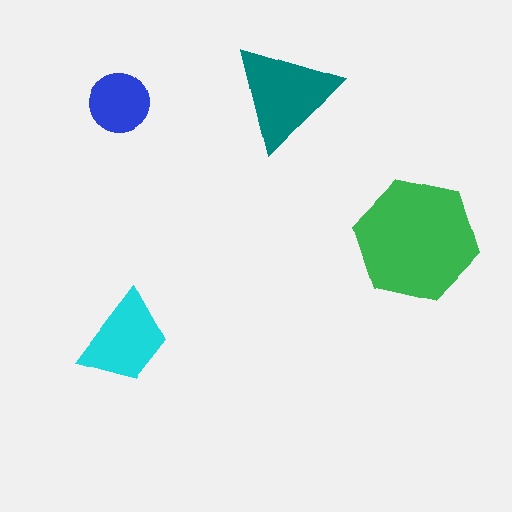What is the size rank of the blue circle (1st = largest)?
4th.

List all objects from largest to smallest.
The green hexagon, the teal triangle, the cyan trapezoid, the blue circle.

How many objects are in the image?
There are 4 objects in the image.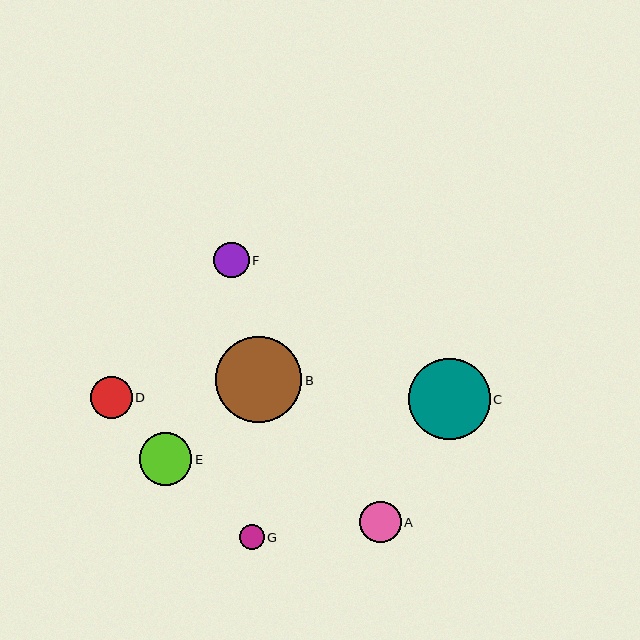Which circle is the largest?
Circle B is the largest with a size of approximately 86 pixels.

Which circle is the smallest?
Circle G is the smallest with a size of approximately 25 pixels.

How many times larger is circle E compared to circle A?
Circle E is approximately 1.3 times the size of circle A.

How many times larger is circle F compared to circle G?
Circle F is approximately 1.4 times the size of circle G.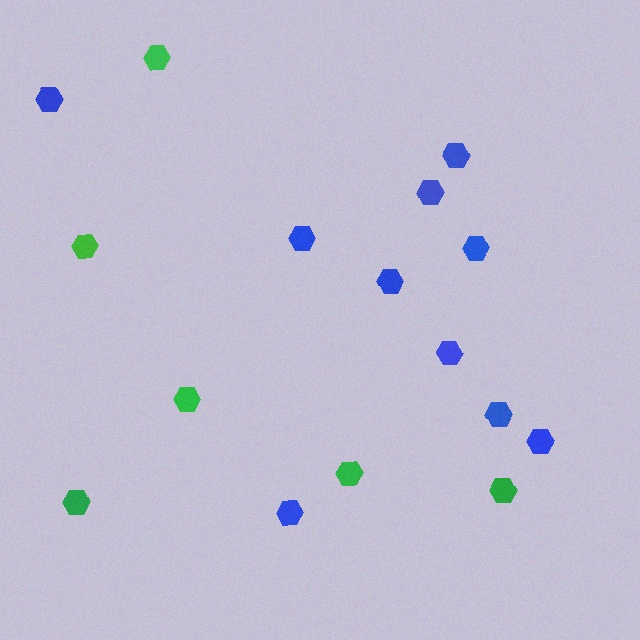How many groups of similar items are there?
There are 2 groups: one group of green hexagons (6) and one group of blue hexagons (10).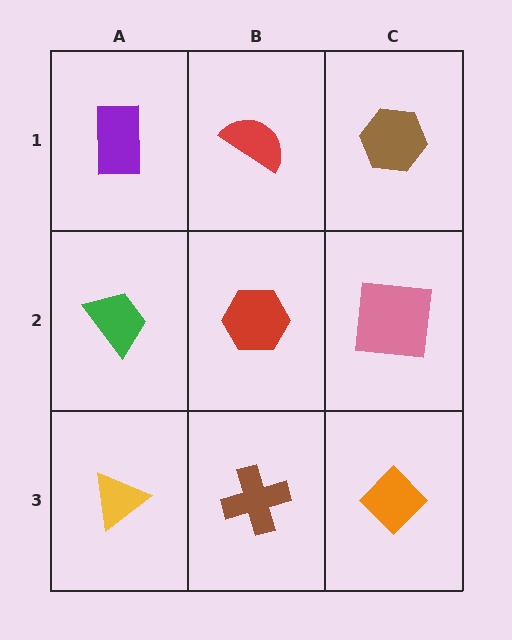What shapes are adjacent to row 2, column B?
A red semicircle (row 1, column B), a brown cross (row 3, column B), a green trapezoid (row 2, column A), a pink square (row 2, column C).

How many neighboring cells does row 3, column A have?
2.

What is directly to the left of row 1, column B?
A purple rectangle.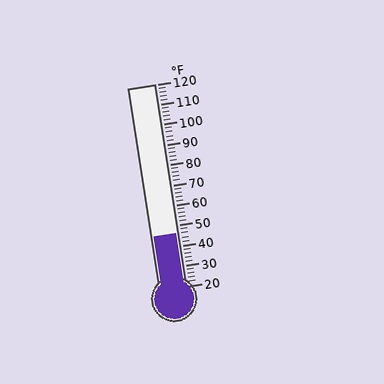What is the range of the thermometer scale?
The thermometer scale ranges from 20°F to 120°F.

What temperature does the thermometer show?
The thermometer shows approximately 46°F.